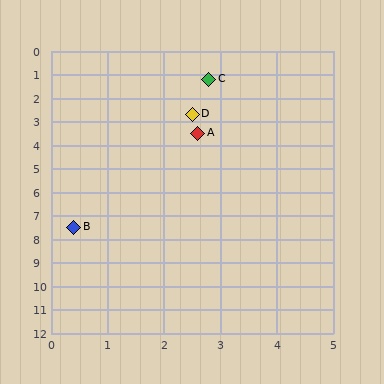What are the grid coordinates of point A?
Point A is at approximately (2.6, 3.5).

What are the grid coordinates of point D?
Point D is at approximately (2.5, 2.7).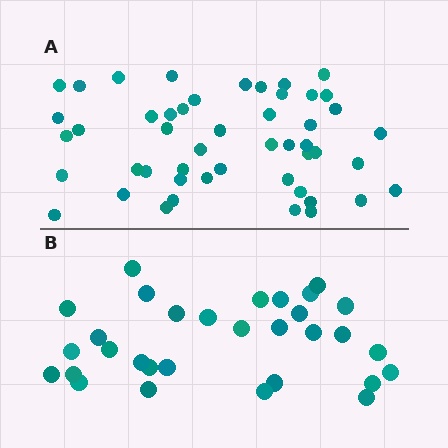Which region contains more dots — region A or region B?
Region A (the top region) has more dots.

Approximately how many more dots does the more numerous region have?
Region A has approximately 20 more dots than region B.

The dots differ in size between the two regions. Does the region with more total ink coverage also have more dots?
No. Region B has more total ink coverage because its dots are larger, but region A actually contains more individual dots. Total area can be misleading — the number of items is what matters here.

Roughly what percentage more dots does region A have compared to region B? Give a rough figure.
About 60% more.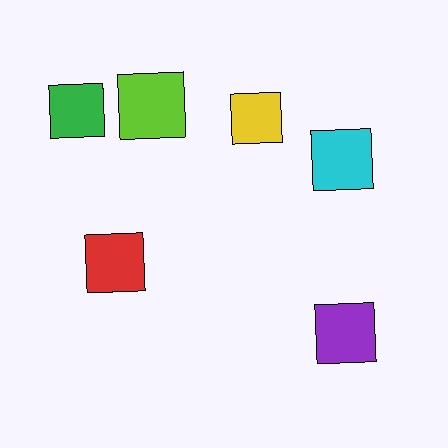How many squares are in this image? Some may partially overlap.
There are 6 squares.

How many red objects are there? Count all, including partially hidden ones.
There is 1 red object.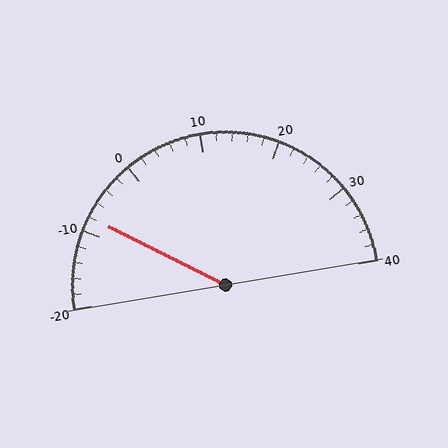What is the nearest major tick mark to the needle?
The nearest major tick mark is -10.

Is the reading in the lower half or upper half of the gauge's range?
The reading is in the lower half of the range (-20 to 40).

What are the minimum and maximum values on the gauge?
The gauge ranges from -20 to 40.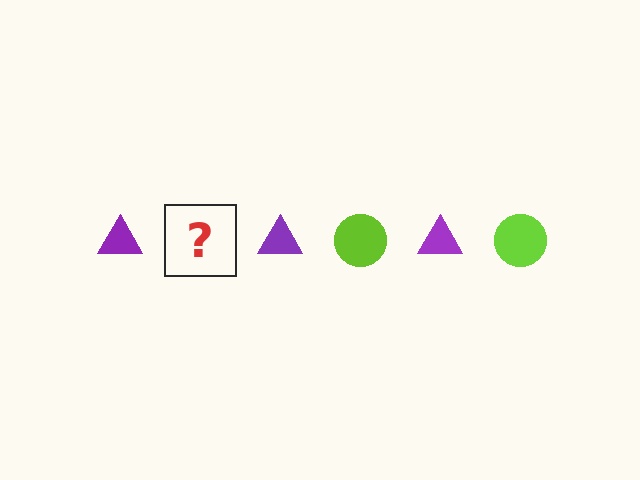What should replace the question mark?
The question mark should be replaced with a lime circle.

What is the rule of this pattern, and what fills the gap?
The rule is that the pattern alternates between purple triangle and lime circle. The gap should be filled with a lime circle.